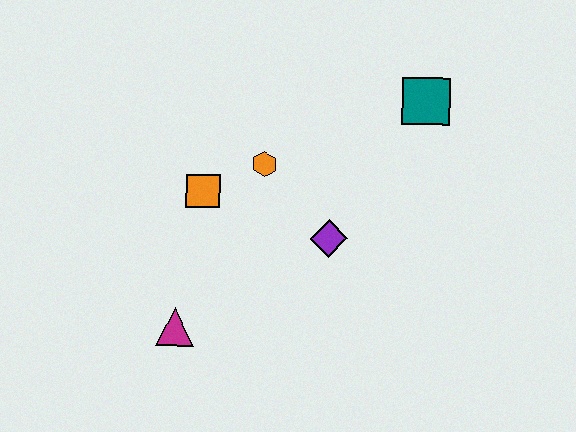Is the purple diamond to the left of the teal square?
Yes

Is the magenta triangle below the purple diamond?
Yes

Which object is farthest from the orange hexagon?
The magenta triangle is farthest from the orange hexagon.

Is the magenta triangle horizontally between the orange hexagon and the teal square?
No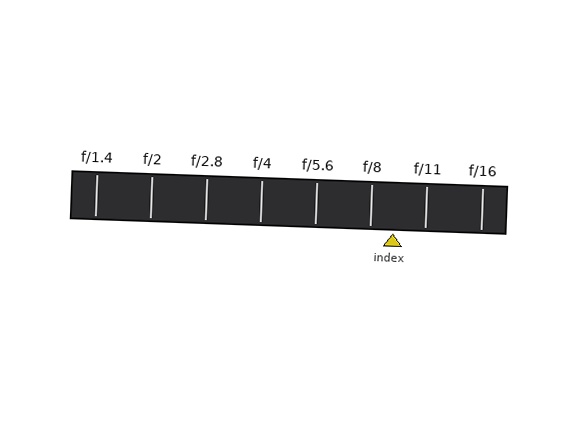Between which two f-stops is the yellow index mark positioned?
The index mark is between f/8 and f/11.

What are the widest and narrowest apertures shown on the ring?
The widest aperture shown is f/1.4 and the narrowest is f/16.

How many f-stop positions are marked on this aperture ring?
There are 8 f-stop positions marked.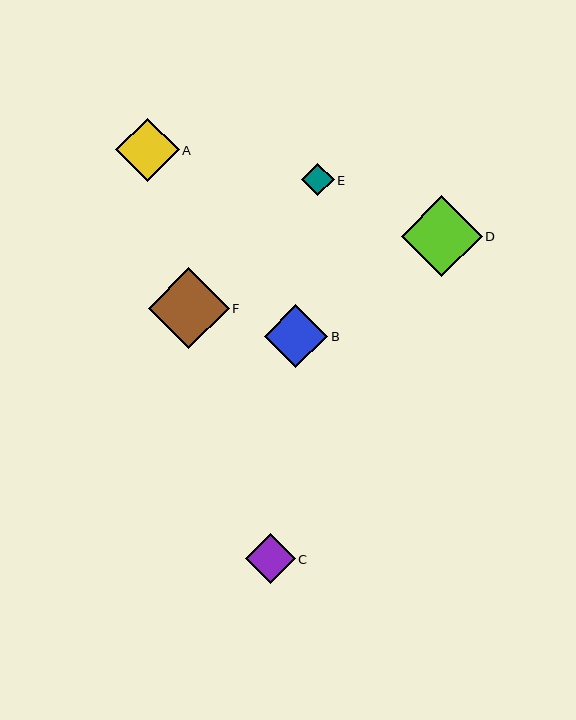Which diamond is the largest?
Diamond F is the largest with a size of approximately 81 pixels.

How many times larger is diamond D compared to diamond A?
Diamond D is approximately 1.3 times the size of diamond A.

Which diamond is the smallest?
Diamond E is the smallest with a size of approximately 33 pixels.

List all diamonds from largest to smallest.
From largest to smallest: F, D, B, A, C, E.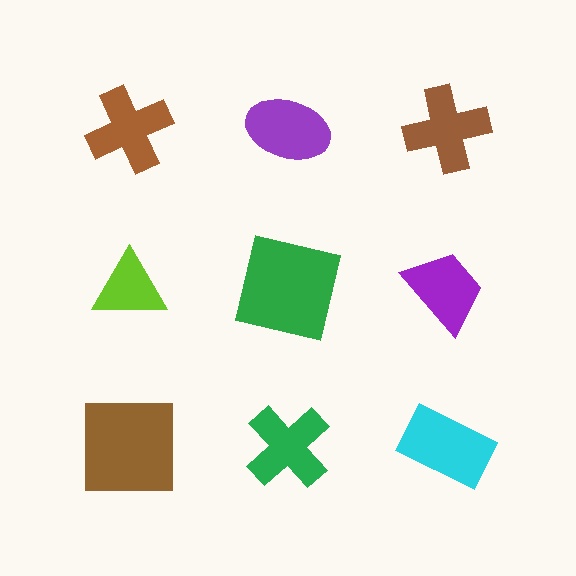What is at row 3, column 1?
A brown square.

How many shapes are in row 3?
3 shapes.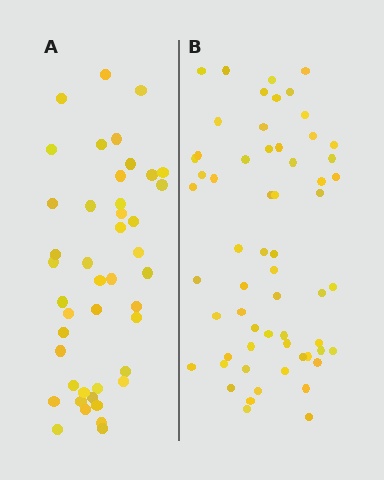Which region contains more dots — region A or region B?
Region B (the right region) has more dots.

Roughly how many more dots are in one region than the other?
Region B has approximately 15 more dots than region A.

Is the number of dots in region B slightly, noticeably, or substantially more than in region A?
Region B has noticeably more, but not dramatically so. The ratio is roughly 1.4 to 1.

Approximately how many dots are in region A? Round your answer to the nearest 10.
About 40 dots. (The exact count is 44, which rounds to 40.)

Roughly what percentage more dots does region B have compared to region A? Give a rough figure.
About 35% more.